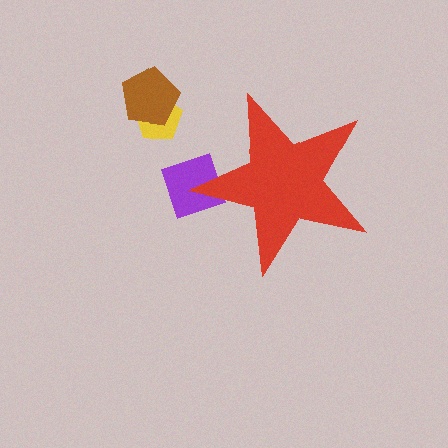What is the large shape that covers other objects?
A red star.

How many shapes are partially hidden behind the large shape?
1 shape is partially hidden.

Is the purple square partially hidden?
Yes, the purple square is partially hidden behind the red star.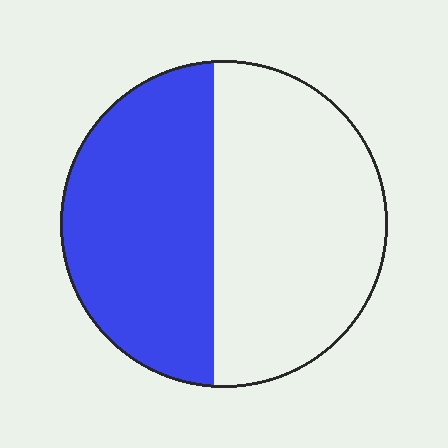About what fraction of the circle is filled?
About one half (1/2).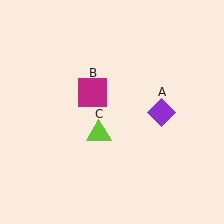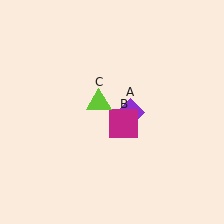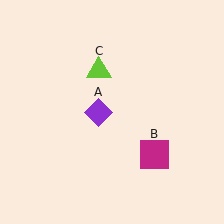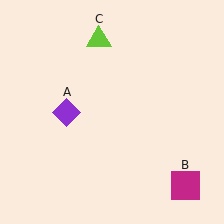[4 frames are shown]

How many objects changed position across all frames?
3 objects changed position: purple diamond (object A), magenta square (object B), lime triangle (object C).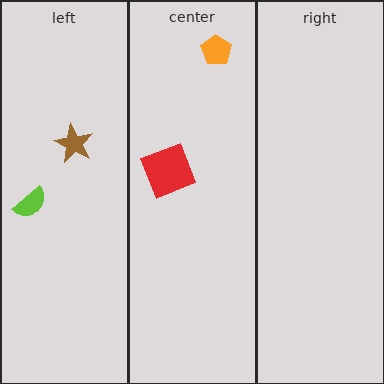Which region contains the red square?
The center region.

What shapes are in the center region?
The orange pentagon, the red square.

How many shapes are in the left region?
2.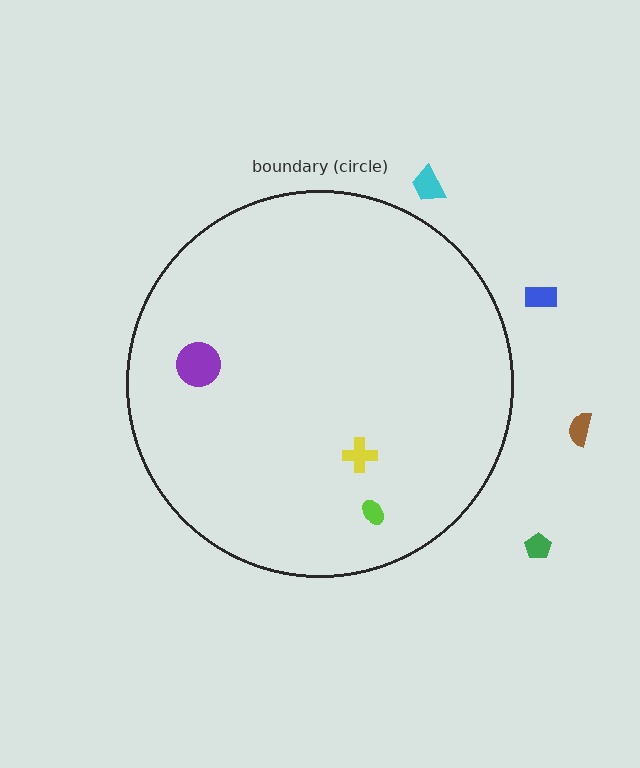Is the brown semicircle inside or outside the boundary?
Outside.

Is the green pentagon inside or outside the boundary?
Outside.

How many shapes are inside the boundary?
3 inside, 4 outside.